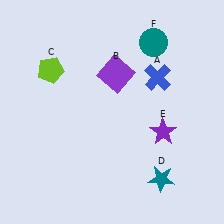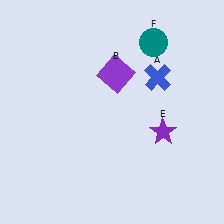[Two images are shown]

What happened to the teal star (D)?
The teal star (D) was removed in Image 2. It was in the bottom-right area of Image 1.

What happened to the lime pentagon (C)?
The lime pentagon (C) was removed in Image 2. It was in the top-left area of Image 1.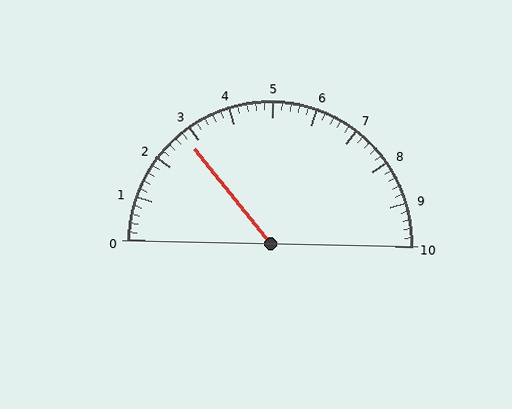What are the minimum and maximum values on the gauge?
The gauge ranges from 0 to 10.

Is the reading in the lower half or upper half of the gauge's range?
The reading is in the lower half of the range (0 to 10).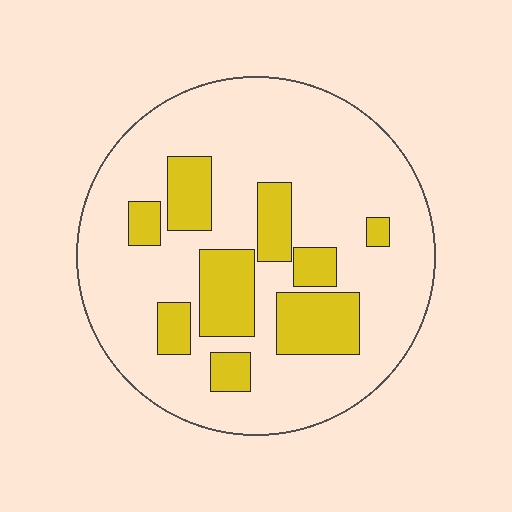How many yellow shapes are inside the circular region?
9.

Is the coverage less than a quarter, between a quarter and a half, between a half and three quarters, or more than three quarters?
Less than a quarter.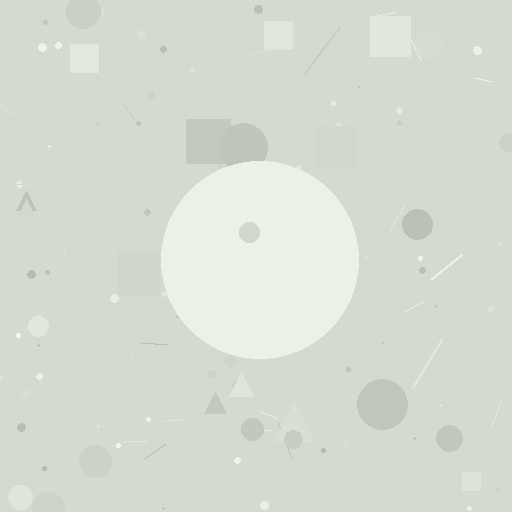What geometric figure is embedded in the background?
A circle is embedded in the background.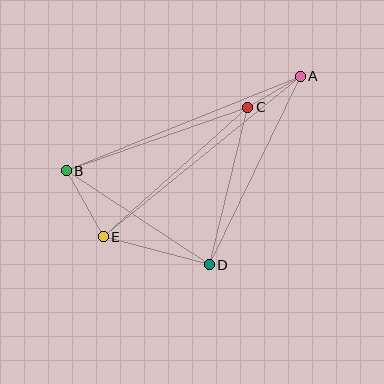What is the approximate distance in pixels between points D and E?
The distance between D and E is approximately 110 pixels.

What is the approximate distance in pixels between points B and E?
The distance between B and E is approximately 76 pixels.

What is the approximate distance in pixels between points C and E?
The distance between C and E is approximately 194 pixels.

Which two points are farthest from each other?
Points A and E are farthest from each other.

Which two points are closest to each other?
Points A and C are closest to each other.